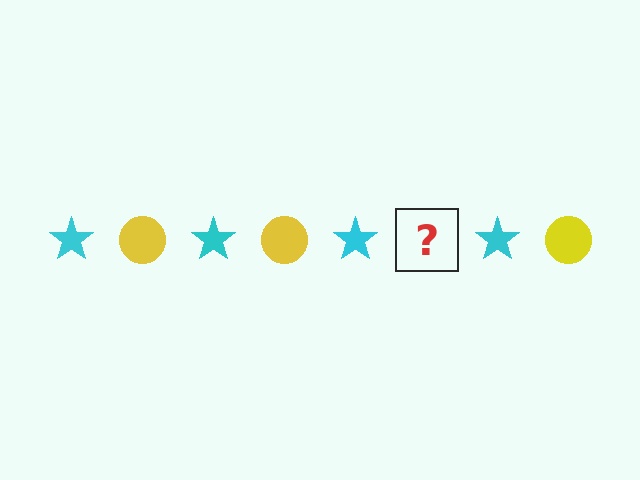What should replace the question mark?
The question mark should be replaced with a yellow circle.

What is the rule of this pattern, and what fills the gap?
The rule is that the pattern alternates between cyan star and yellow circle. The gap should be filled with a yellow circle.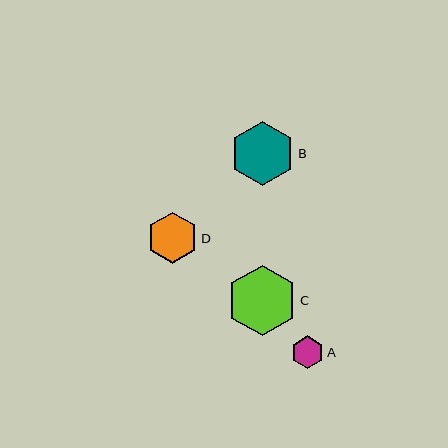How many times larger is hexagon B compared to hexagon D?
Hexagon B is approximately 1.3 times the size of hexagon D.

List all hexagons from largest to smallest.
From largest to smallest: C, B, D, A.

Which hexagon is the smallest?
Hexagon A is the smallest with a size of approximately 33 pixels.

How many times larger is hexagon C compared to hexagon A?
Hexagon C is approximately 2.1 times the size of hexagon A.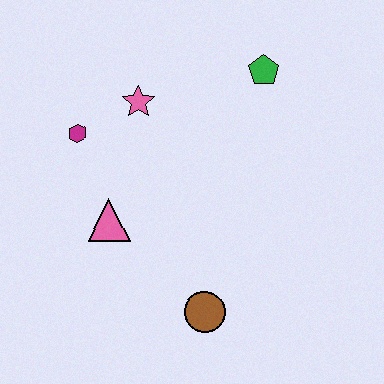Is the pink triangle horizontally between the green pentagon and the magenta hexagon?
Yes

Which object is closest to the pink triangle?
The magenta hexagon is closest to the pink triangle.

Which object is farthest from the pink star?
The brown circle is farthest from the pink star.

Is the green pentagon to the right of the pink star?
Yes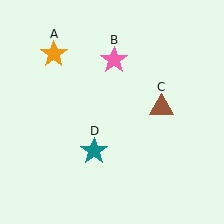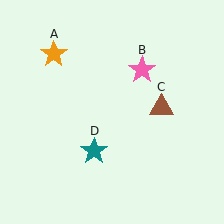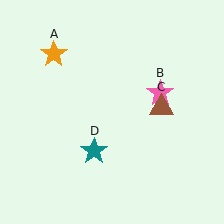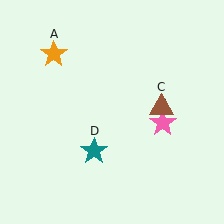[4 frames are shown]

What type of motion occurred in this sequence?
The pink star (object B) rotated clockwise around the center of the scene.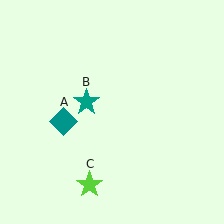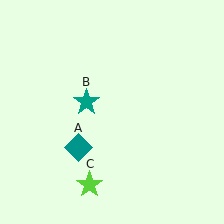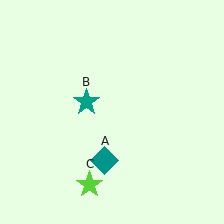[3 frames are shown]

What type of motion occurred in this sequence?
The teal diamond (object A) rotated counterclockwise around the center of the scene.